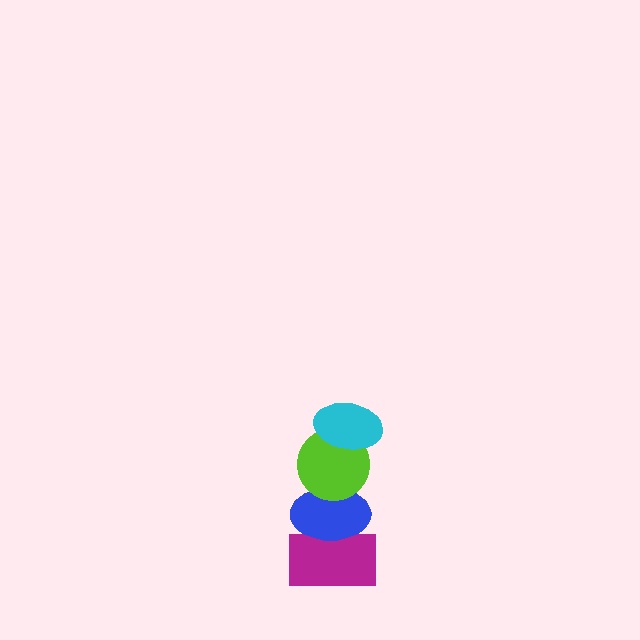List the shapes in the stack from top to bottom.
From top to bottom: the cyan ellipse, the lime circle, the blue ellipse, the magenta rectangle.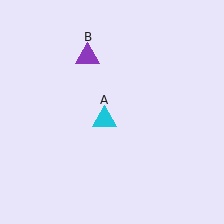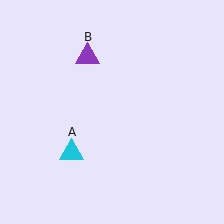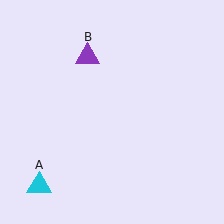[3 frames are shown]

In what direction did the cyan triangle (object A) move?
The cyan triangle (object A) moved down and to the left.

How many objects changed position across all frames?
1 object changed position: cyan triangle (object A).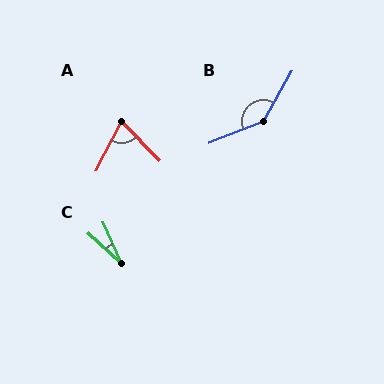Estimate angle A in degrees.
Approximately 72 degrees.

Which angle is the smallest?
C, at approximately 24 degrees.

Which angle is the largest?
B, at approximately 141 degrees.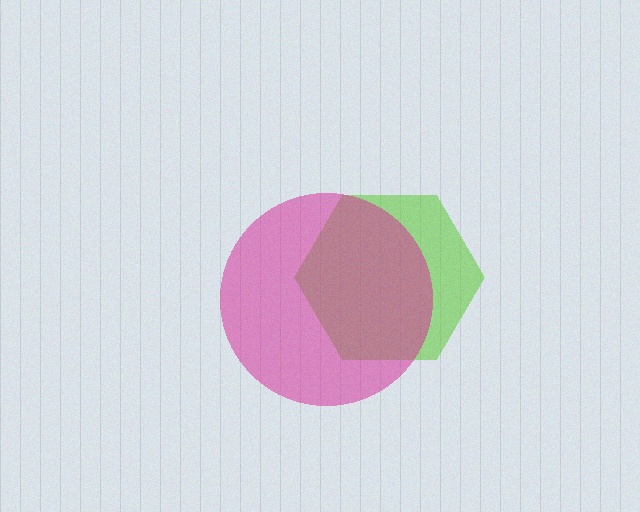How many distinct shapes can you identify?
There are 2 distinct shapes: a lime hexagon, a magenta circle.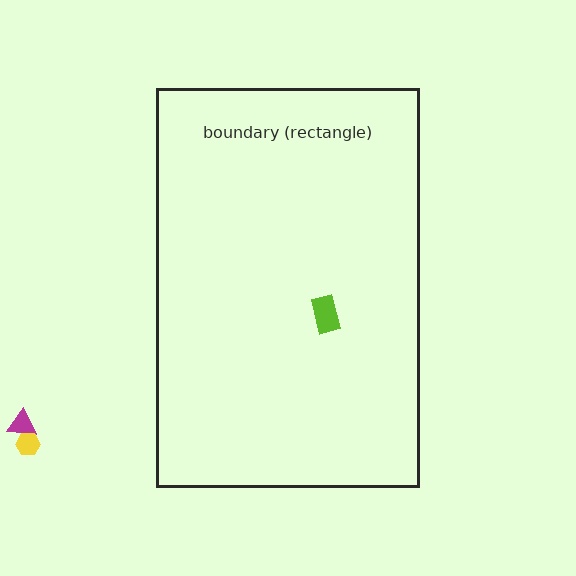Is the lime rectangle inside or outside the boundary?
Inside.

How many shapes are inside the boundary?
1 inside, 2 outside.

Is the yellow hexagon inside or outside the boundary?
Outside.